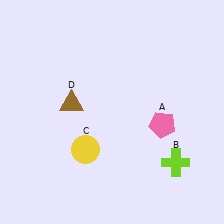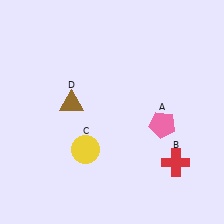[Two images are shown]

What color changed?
The cross (B) changed from lime in Image 1 to red in Image 2.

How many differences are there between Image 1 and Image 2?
There is 1 difference between the two images.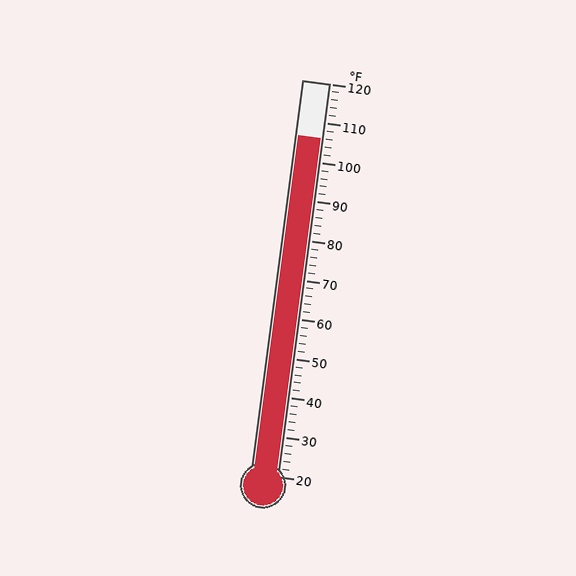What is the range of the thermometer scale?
The thermometer scale ranges from 20°F to 120°F.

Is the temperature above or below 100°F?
The temperature is above 100°F.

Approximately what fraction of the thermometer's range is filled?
The thermometer is filled to approximately 85% of its range.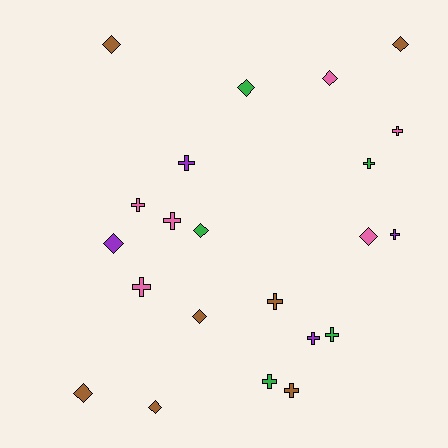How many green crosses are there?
There are 3 green crosses.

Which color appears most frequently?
Brown, with 7 objects.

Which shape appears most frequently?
Cross, with 12 objects.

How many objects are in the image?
There are 22 objects.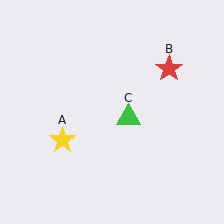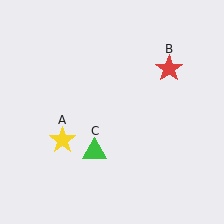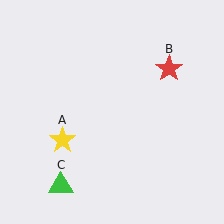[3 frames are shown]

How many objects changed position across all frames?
1 object changed position: green triangle (object C).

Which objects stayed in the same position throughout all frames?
Yellow star (object A) and red star (object B) remained stationary.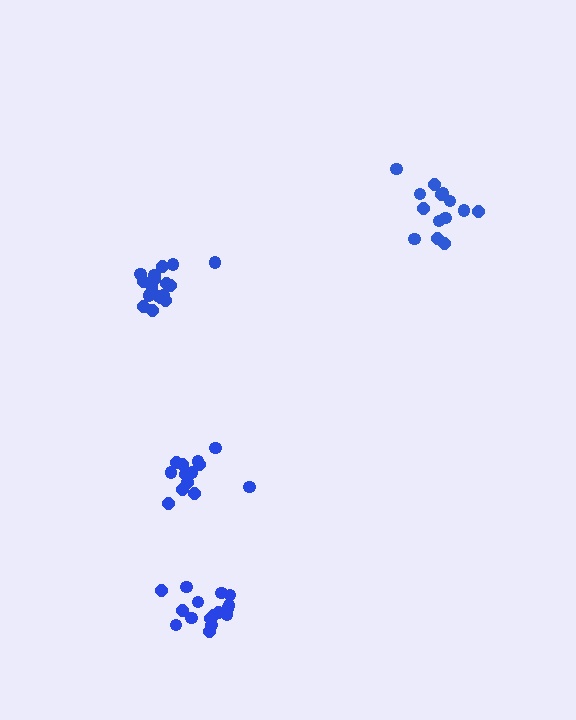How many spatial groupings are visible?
There are 4 spatial groupings.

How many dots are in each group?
Group 1: 14 dots, Group 2: 13 dots, Group 3: 17 dots, Group 4: 16 dots (60 total).